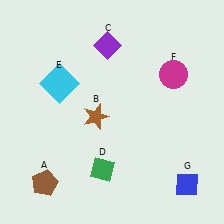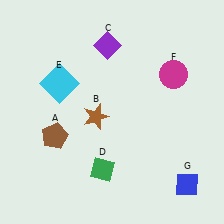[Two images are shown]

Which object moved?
The brown pentagon (A) moved up.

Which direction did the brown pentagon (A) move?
The brown pentagon (A) moved up.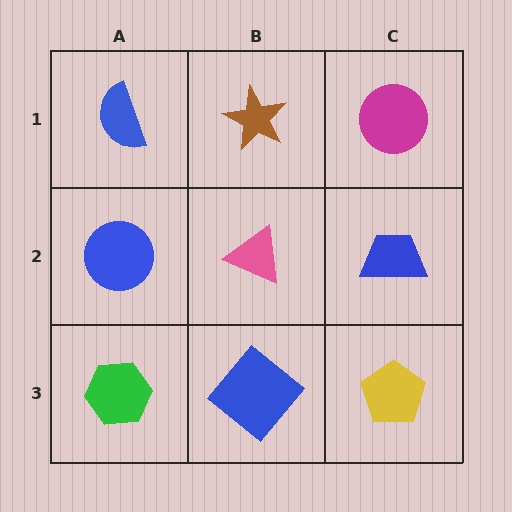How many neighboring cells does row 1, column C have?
2.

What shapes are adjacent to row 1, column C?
A blue trapezoid (row 2, column C), a brown star (row 1, column B).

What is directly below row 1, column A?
A blue circle.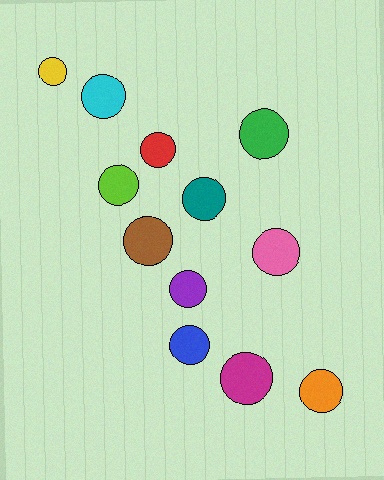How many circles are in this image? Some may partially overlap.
There are 12 circles.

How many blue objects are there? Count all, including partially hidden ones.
There is 1 blue object.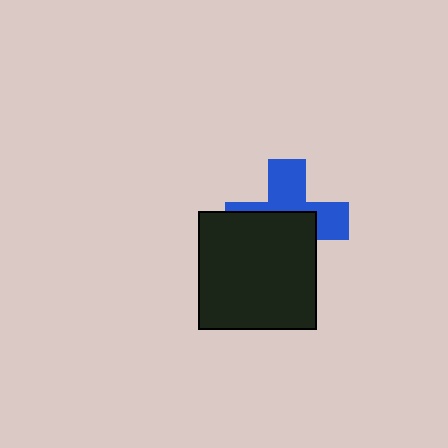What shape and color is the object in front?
The object in front is a black square.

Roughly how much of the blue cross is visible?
About half of it is visible (roughly 47%).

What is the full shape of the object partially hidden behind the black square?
The partially hidden object is a blue cross.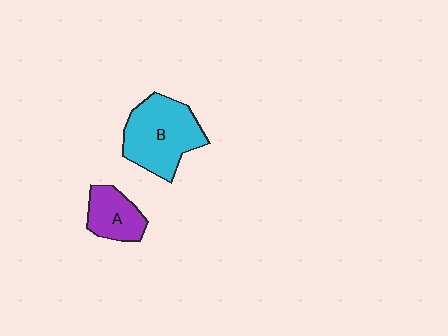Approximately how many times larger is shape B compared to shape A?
Approximately 1.9 times.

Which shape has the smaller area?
Shape A (purple).